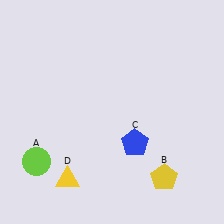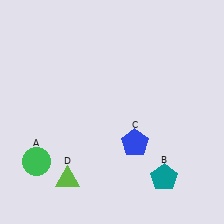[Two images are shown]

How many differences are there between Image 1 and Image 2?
There are 3 differences between the two images.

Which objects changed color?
A changed from lime to green. B changed from yellow to teal. D changed from yellow to lime.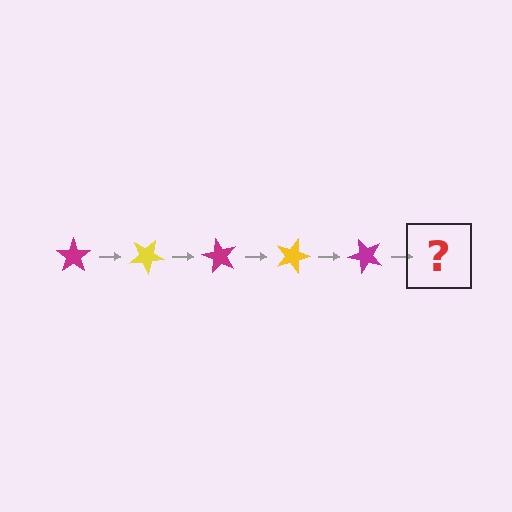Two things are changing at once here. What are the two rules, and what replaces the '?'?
The two rules are that it rotates 30 degrees each step and the color cycles through magenta and yellow. The '?' should be a yellow star, rotated 150 degrees from the start.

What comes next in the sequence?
The next element should be a yellow star, rotated 150 degrees from the start.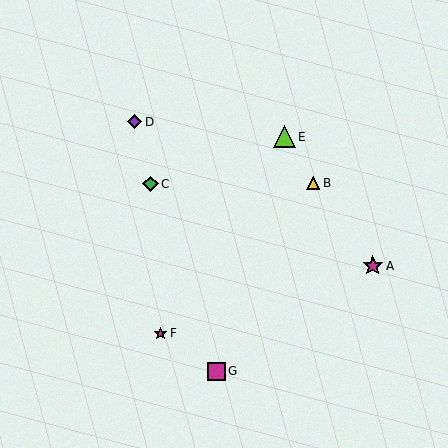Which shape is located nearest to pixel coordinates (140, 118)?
The purple diamond (labeled D) at (135, 122) is nearest to that location.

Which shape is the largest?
The lime triangle (labeled E) is the largest.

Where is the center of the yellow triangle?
The center of the yellow triangle is at (313, 183).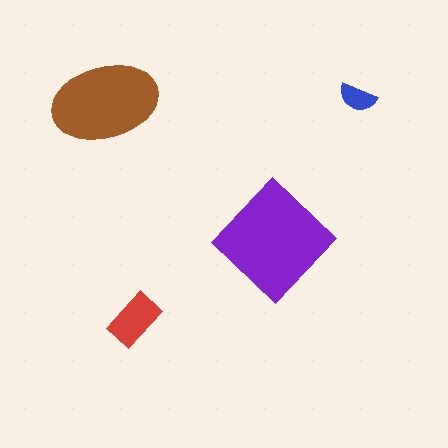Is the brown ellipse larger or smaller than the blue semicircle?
Larger.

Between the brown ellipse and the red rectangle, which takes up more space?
The brown ellipse.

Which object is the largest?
The purple diamond.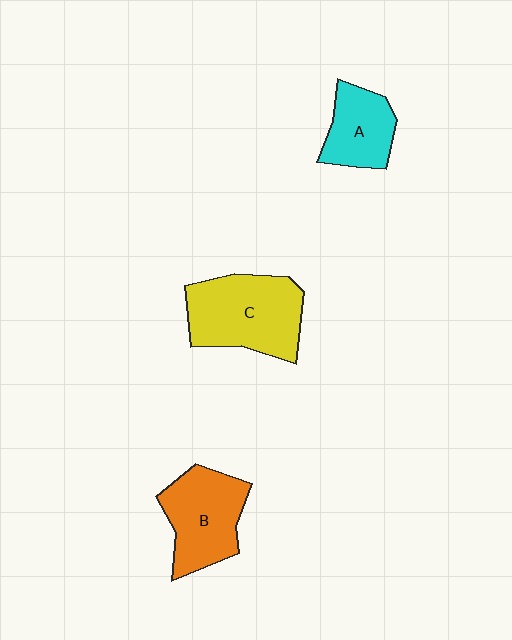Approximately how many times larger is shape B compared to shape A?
Approximately 1.4 times.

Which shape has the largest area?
Shape C (yellow).